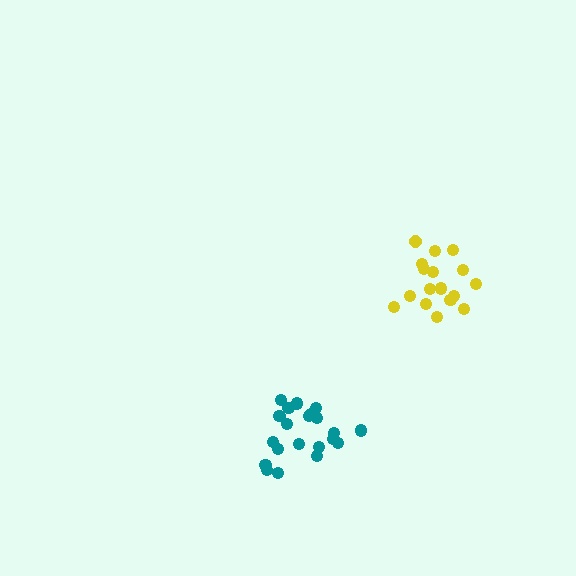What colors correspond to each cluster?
The clusters are colored: teal, yellow.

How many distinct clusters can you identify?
There are 2 distinct clusters.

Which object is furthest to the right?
The yellow cluster is rightmost.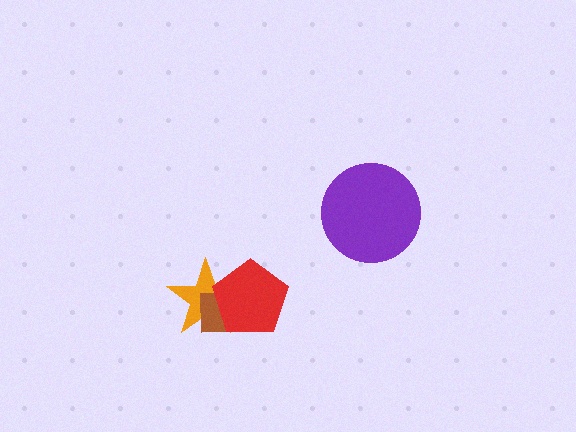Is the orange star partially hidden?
Yes, it is partially covered by another shape.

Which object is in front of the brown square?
The red pentagon is in front of the brown square.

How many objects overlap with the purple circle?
0 objects overlap with the purple circle.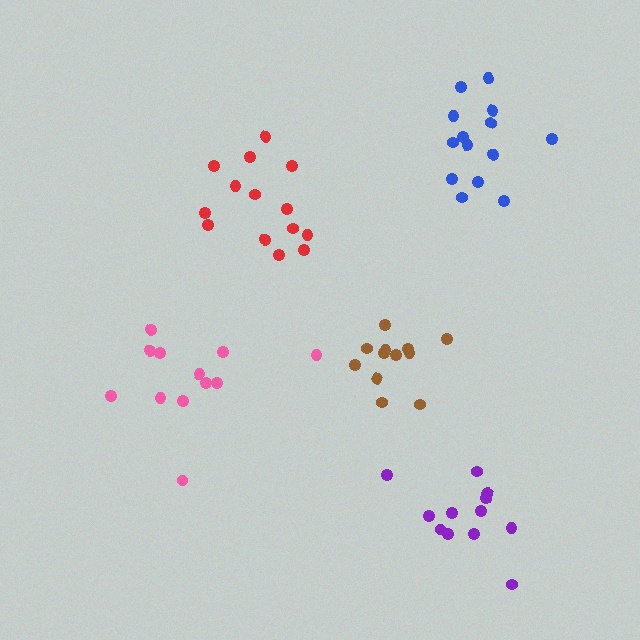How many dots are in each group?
Group 1: 12 dots, Group 2: 12 dots, Group 3: 12 dots, Group 4: 14 dots, Group 5: 14 dots (64 total).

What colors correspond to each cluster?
The clusters are colored: brown, pink, purple, red, blue.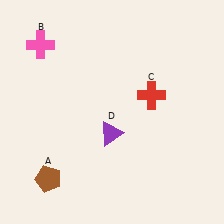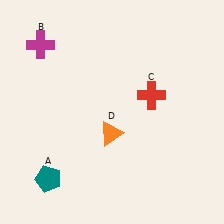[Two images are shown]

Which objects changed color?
A changed from brown to teal. B changed from pink to magenta. D changed from purple to orange.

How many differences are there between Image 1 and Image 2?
There are 3 differences between the two images.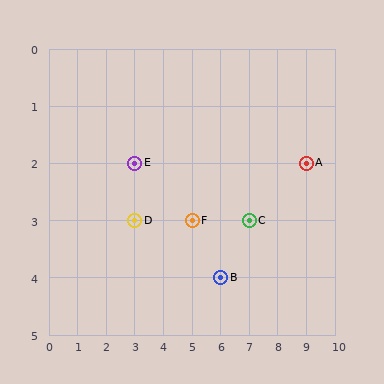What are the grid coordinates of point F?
Point F is at grid coordinates (5, 3).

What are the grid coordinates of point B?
Point B is at grid coordinates (6, 4).